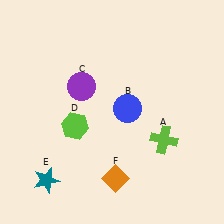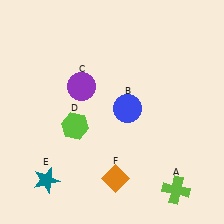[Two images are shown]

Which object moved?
The lime cross (A) moved down.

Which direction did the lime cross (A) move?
The lime cross (A) moved down.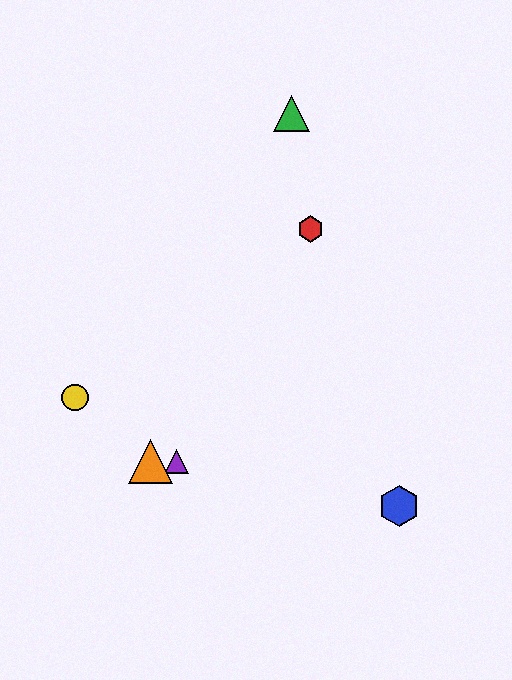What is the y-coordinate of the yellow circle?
The yellow circle is at y≈397.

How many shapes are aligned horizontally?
2 shapes (the purple triangle, the orange triangle) are aligned horizontally.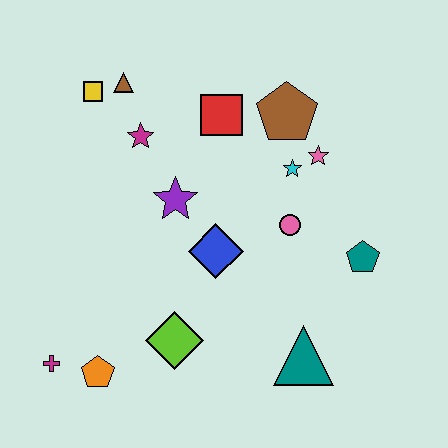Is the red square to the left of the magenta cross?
No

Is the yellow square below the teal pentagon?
No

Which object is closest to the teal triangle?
The teal pentagon is closest to the teal triangle.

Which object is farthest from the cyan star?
The magenta cross is farthest from the cyan star.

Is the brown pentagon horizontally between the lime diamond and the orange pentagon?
No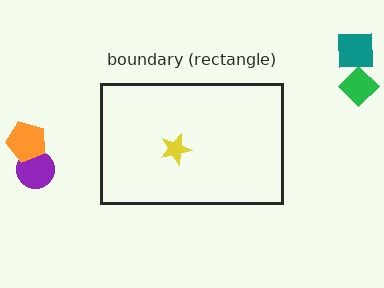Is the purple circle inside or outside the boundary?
Outside.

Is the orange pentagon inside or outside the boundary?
Outside.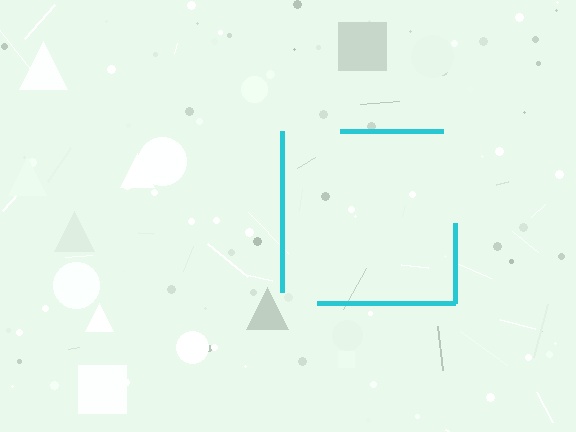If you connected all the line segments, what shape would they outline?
They would outline a square.